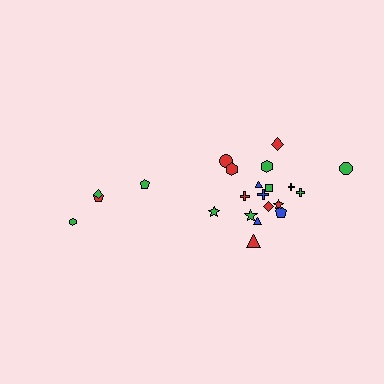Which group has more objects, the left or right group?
The right group.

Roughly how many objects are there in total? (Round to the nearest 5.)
Roughly 20 objects in total.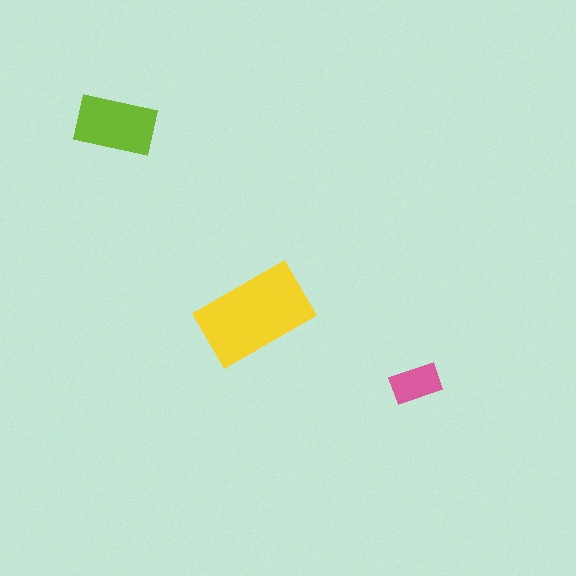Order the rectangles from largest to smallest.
the yellow one, the lime one, the pink one.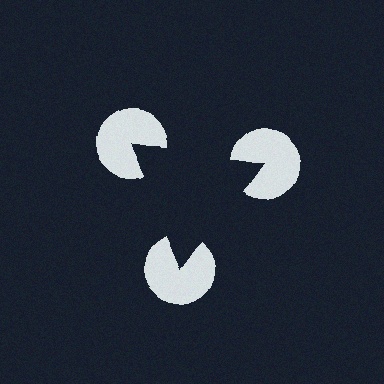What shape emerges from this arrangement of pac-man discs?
An illusory triangle — its edges are inferred from the aligned wedge cuts in the pac-man discs, not physically drawn.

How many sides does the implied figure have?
3 sides.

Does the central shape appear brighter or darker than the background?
It typically appears slightly darker than the background, even though no actual brightness change is drawn.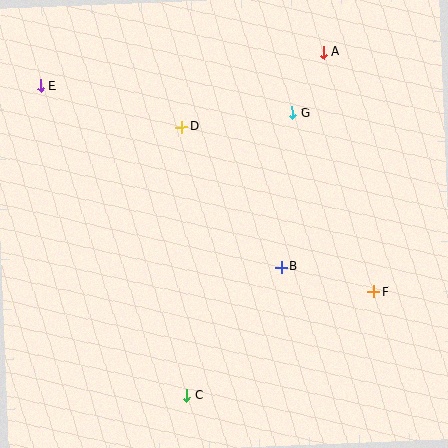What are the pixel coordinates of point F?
Point F is at (374, 292).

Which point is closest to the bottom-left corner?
Point C is closest to the bottom-left corner.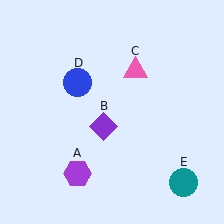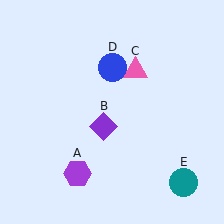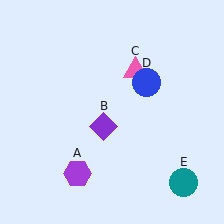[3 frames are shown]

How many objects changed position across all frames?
1 object changed position: blue circle (object D).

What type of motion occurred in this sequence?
The blue circle (object D) rotated clockwise around the center of the scene.